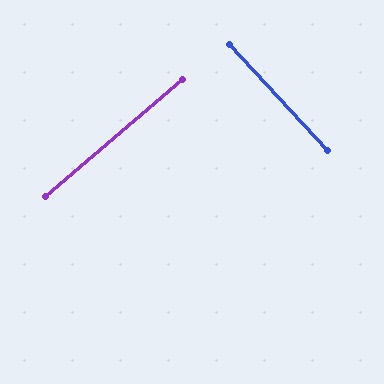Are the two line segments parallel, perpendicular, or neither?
Perpendicular — they meet at approximately 88°.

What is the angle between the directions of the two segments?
Approximately 88 degrees.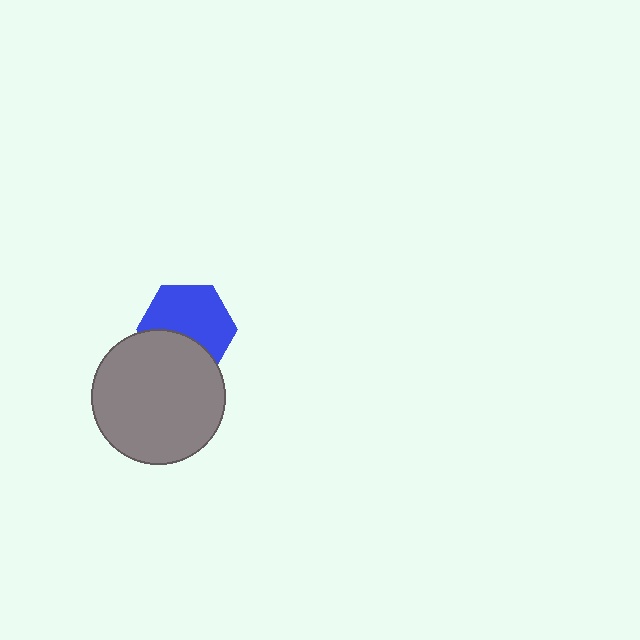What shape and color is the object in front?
The object in front is a gray circle.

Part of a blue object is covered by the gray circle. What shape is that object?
It is a hexagon.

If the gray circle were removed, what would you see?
You would see the complete blue hexagon.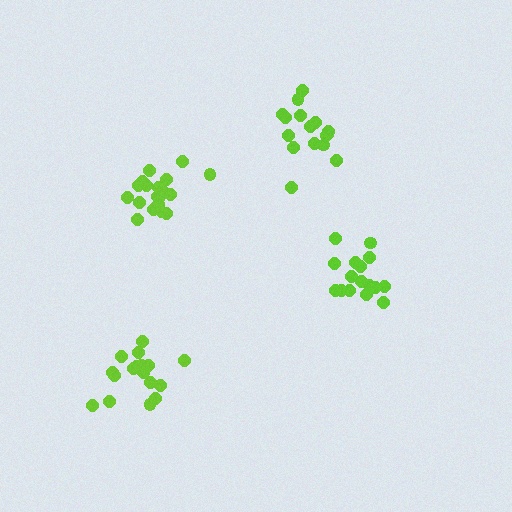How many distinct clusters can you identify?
There are 4 distinct clusters.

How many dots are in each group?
Group 1: 17 dots, Group 2: 16 dots, Group 3: 16 dots, Group 4: 19 dots (68 total).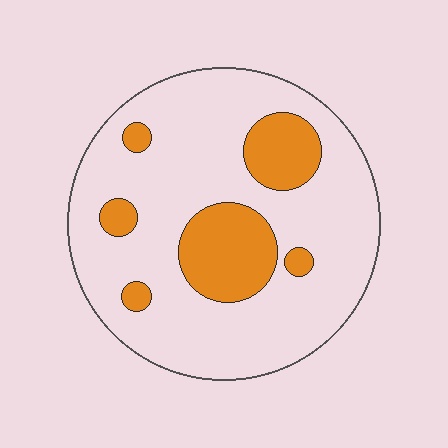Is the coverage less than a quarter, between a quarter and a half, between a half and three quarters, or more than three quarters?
Less than a quarter.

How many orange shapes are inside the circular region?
6.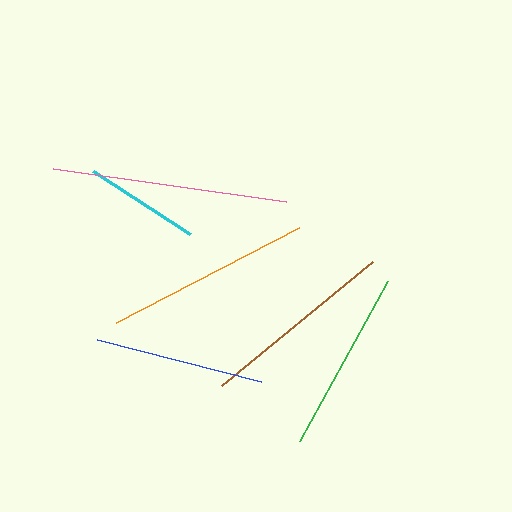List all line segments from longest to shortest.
From longest to shortest: pink, orange, brown, green, blue, cyan.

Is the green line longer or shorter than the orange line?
The orange line is longer than the green line.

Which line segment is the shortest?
The cyan line is the shortest at approximately 116 pixels.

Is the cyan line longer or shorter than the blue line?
The blue line is longer than the cyan line.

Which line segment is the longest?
The pink line is the longest at approximately 236 pixels.